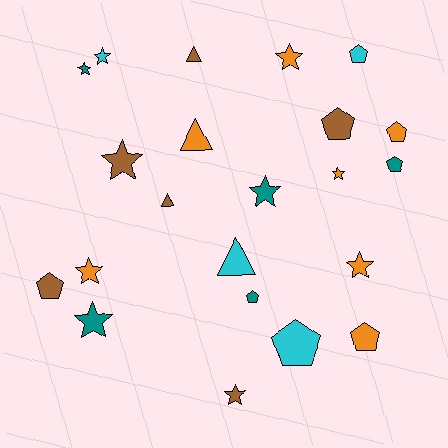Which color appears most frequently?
Orange, with 7 objects.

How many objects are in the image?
There are 22 objects.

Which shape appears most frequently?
Star, with 10 objects.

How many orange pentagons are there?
There are 2 orange pentagons.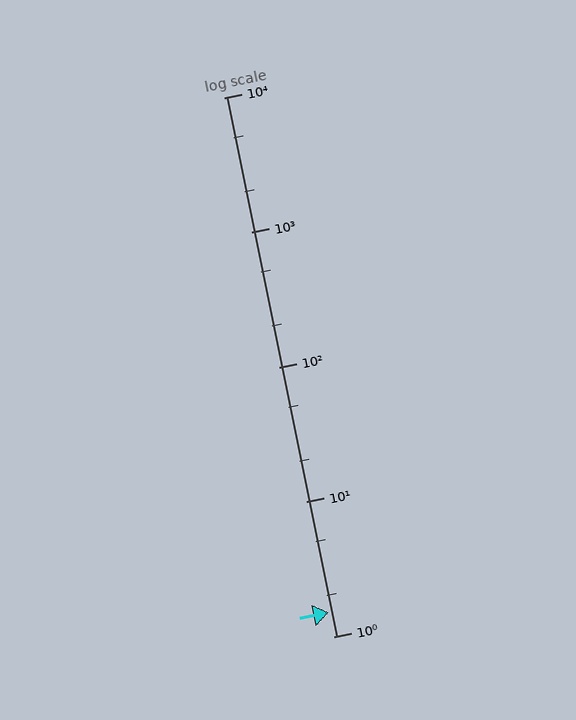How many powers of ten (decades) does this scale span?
The scale spans 4 decades, from 1 to 10000.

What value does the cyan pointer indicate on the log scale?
The pointer indicates approximately 1.5.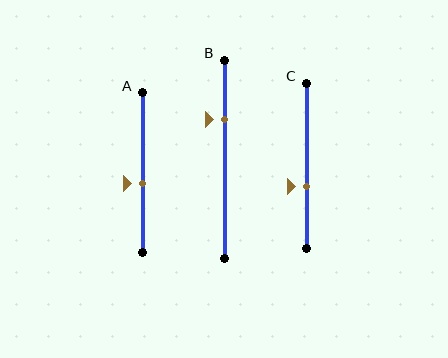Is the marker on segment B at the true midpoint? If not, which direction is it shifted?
No, the marker on segment B is shifted upward by about 20% of the segment length.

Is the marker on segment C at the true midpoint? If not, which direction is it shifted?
No, the marker on segment C is shifted downward by about 13% of the segment length.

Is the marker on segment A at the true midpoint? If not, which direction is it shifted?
No, the marker on segment A is shifted downward by about 7% of the segment length.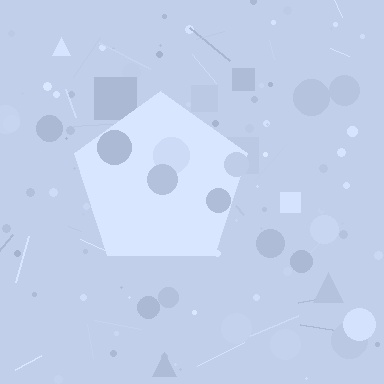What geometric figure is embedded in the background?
A pentagon is embedded in the background.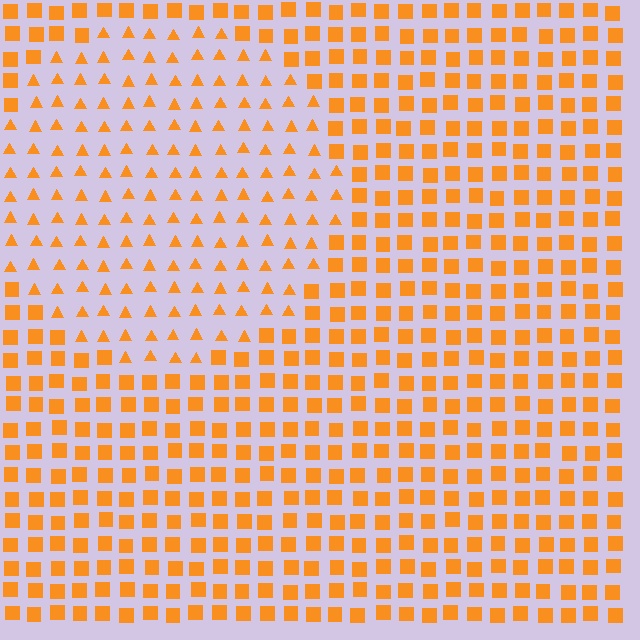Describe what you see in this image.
The image is filled with small orange elements arranged in a uniform grid. A circle-shaped region contains triangles, while the surrounding area contains squares. The boundary is defined purely by the change in element shape.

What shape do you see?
I see a circle.